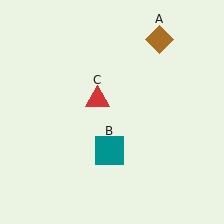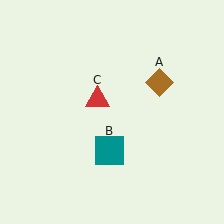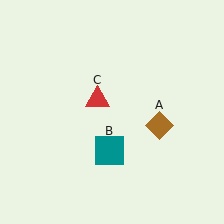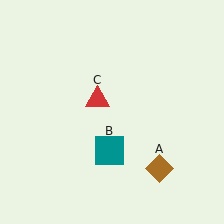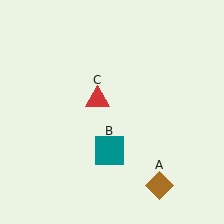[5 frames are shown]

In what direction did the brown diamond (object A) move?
The brown diamond (object A) moved down.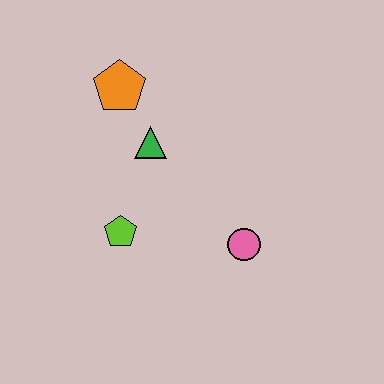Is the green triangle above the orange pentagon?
No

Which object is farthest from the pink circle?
The orange pentagon is farthest from the pink circle.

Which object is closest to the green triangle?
The orange pentagon is closest to the green triangle.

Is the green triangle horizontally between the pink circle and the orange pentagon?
Yes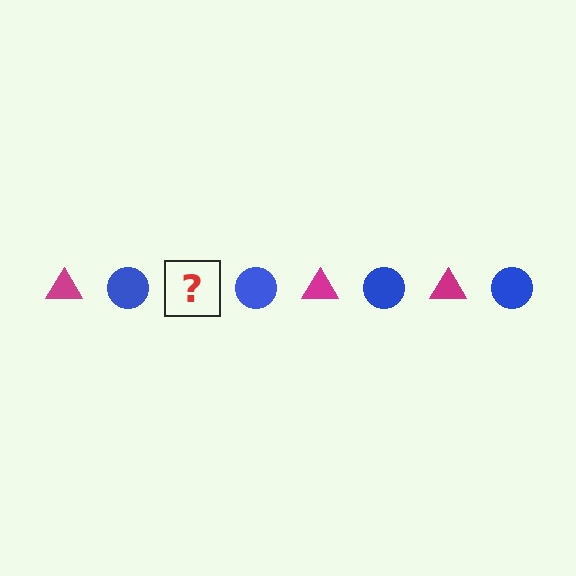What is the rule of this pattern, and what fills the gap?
The rule is that the pattern alternates between magenta triangle and blue circle. The gap should be filled with a magenta triangle.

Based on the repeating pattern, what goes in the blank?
The blank should be a magenta triangle.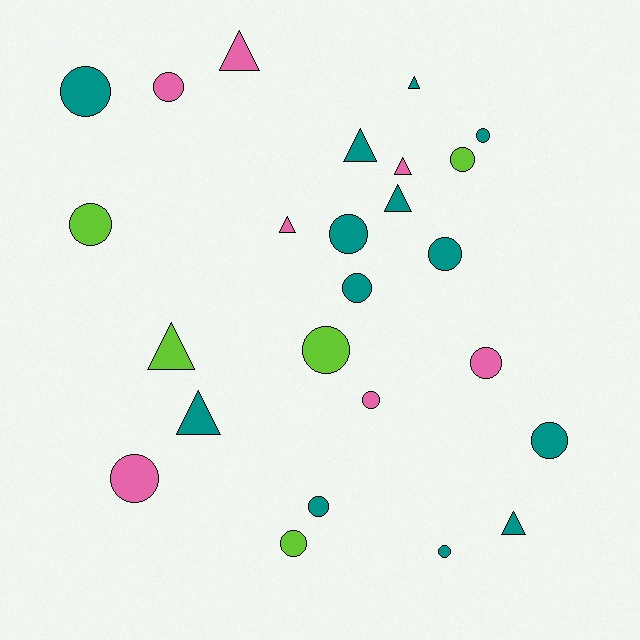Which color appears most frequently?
Teal, with 13 objects.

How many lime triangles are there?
There is 1 lime triangle.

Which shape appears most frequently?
Circle, with 16 objects.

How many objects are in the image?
There are 25 objects.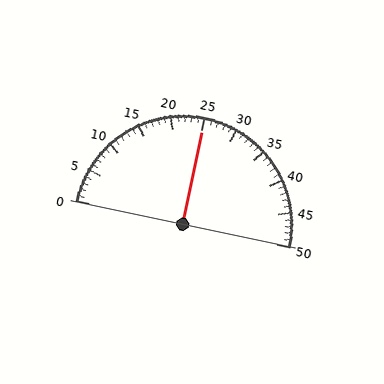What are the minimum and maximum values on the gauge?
The gauge ranges from 0 to 50.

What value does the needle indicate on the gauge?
The needle indicates approximately 25.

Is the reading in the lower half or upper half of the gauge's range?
The reading is in the upper half of the range (0 to 50).